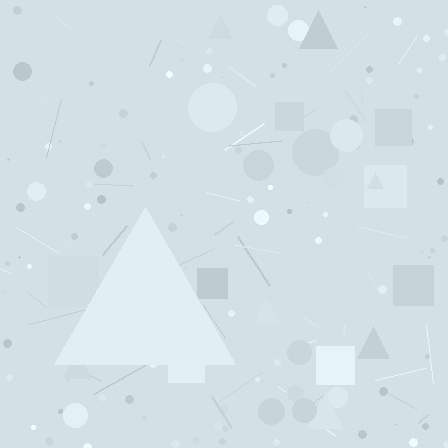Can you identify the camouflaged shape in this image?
The camouflaged shape is a triangle.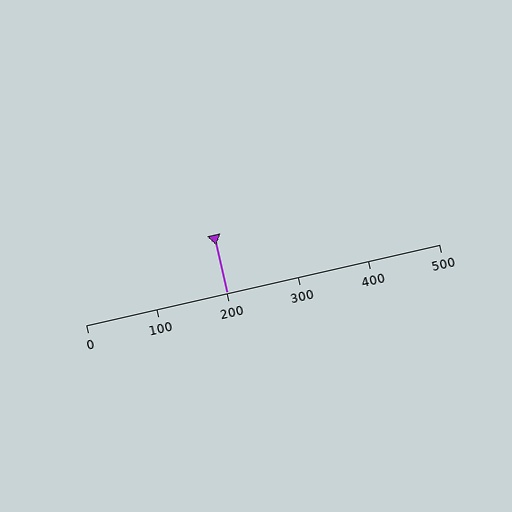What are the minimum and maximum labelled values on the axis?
The axis runs from 0 to 500.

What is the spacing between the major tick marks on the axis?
The major ticks are spaced 100 apart.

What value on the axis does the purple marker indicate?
The marker indicates approximately 200.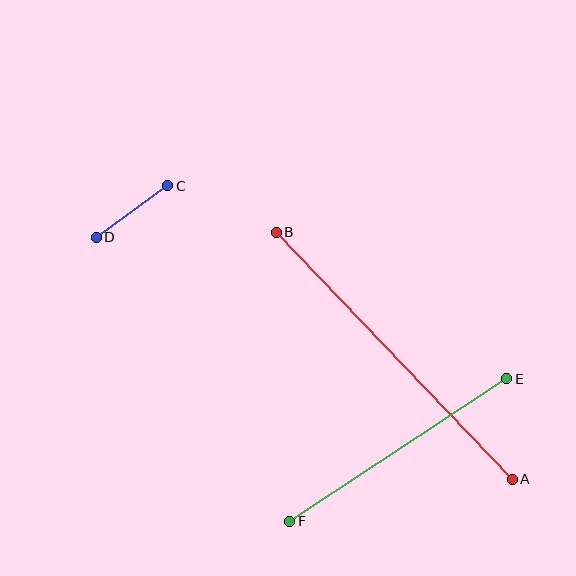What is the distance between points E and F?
The distance is approximately 260 pixels.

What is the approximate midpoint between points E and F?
The midpoint is at approximately (398, 450) pixels.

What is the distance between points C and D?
The distance is approximately 88 pixels.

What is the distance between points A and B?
The distance is approximately 342 pixels.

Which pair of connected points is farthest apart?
Points A and B are farthest apart.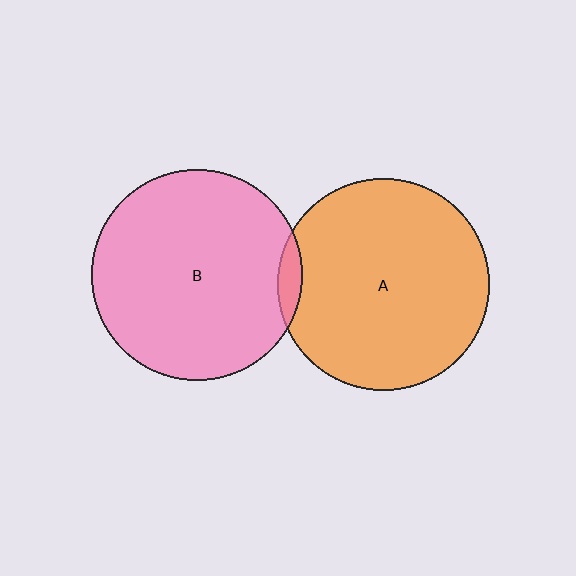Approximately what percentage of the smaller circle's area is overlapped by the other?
Approximately 5%.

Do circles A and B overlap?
Yes.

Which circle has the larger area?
Circle A (orange).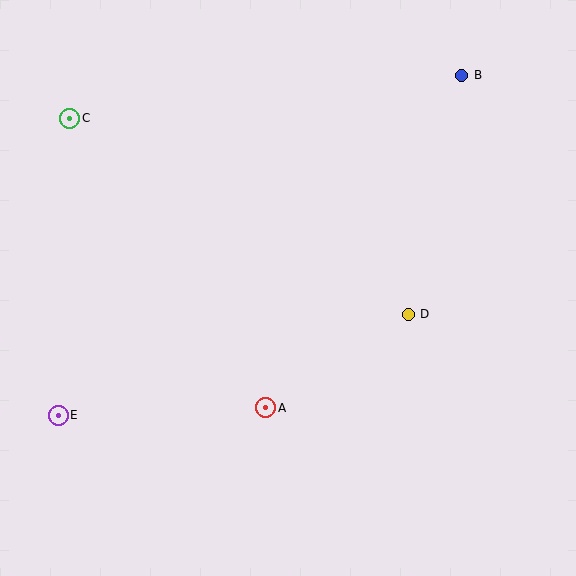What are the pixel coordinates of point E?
Point E is at (58, 415).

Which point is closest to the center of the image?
Point A at (266, 408) is closest to the center.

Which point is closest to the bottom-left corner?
Point E is closest to the bottom-left corner.